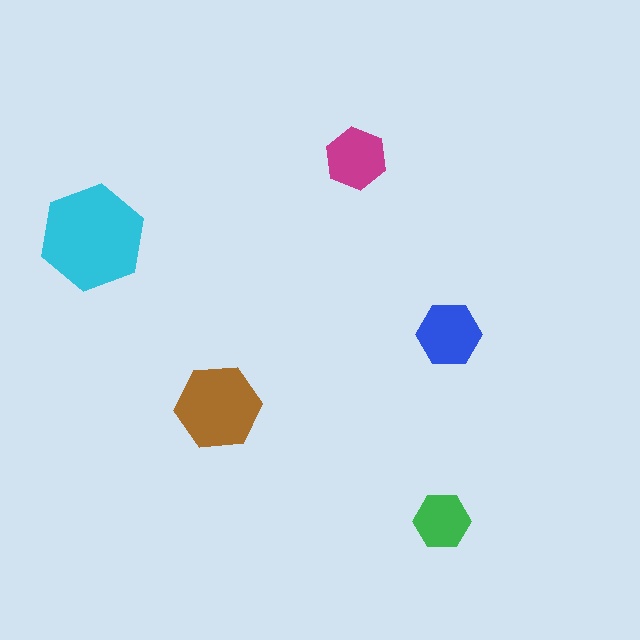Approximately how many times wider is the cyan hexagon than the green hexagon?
About 2 times wider.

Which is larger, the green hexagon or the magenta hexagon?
The magenta one.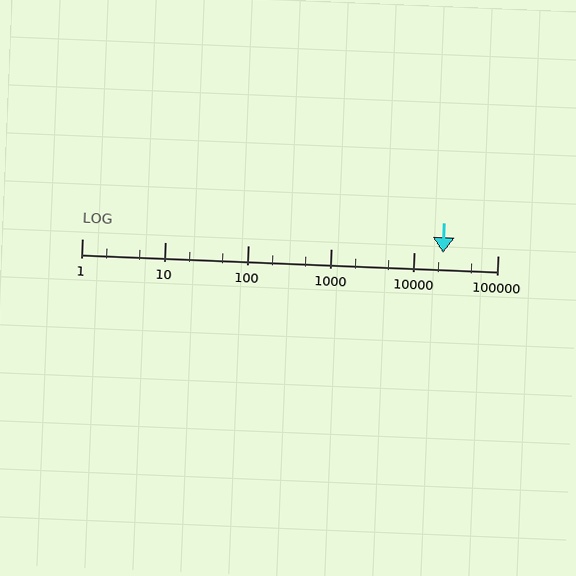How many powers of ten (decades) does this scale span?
The scale spans 5 decades, from 1 to 100000.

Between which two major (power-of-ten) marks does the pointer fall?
The pointer is between 10000 and 100000.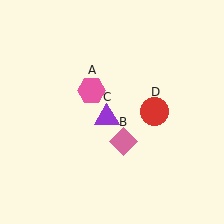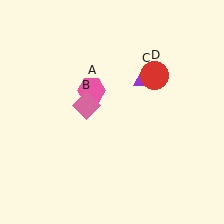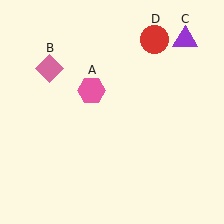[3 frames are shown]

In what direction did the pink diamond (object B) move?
The pink diamond (object B) moved up and to the left.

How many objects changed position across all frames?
3 objects changed position: pink diamond (object B), purple triangle (object C), red circle (object D).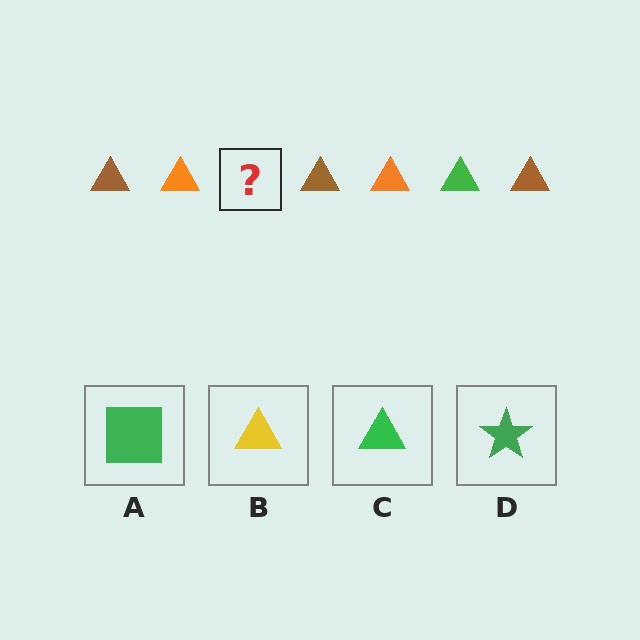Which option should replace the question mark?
Option C.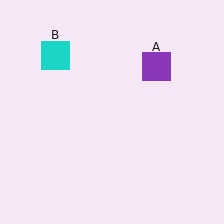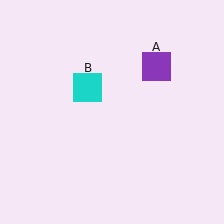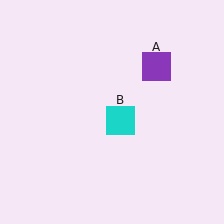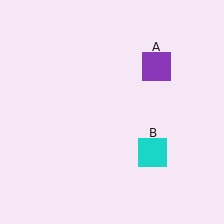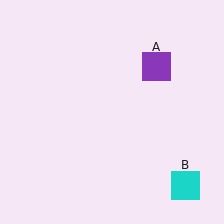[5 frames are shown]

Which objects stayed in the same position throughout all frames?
Purple square (object A) remained stationary.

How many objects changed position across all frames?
1 object changed position: cyan square (object B).